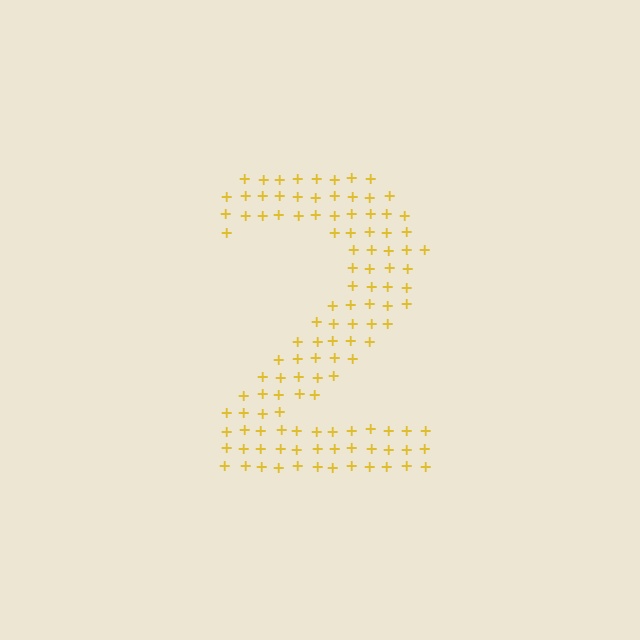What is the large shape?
The large shape is the digit 2.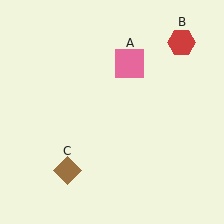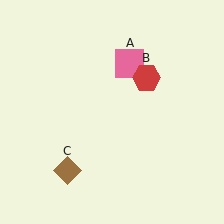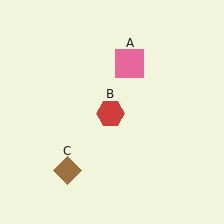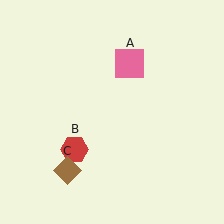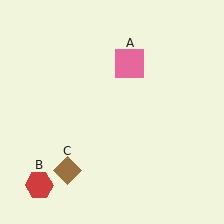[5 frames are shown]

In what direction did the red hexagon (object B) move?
The red hexagon (object B) moved down and to the left.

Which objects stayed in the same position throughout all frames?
Pink square (object A) and brown diamond (object C) remained stationary.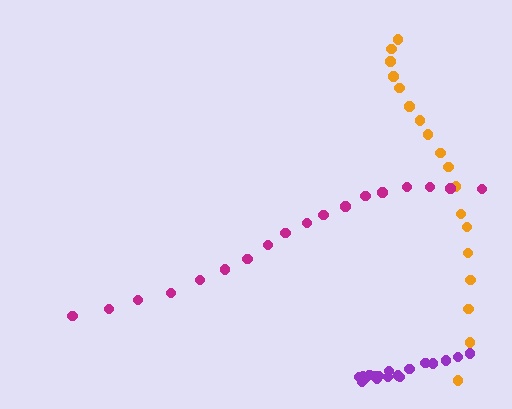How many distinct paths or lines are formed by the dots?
There are 3 distinct paths.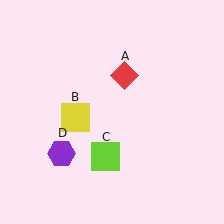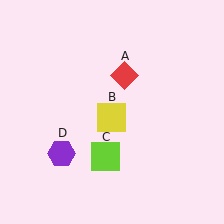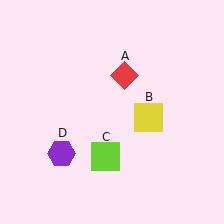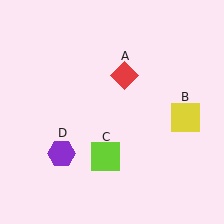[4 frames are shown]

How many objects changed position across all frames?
1 object changed position: yellow square (object B).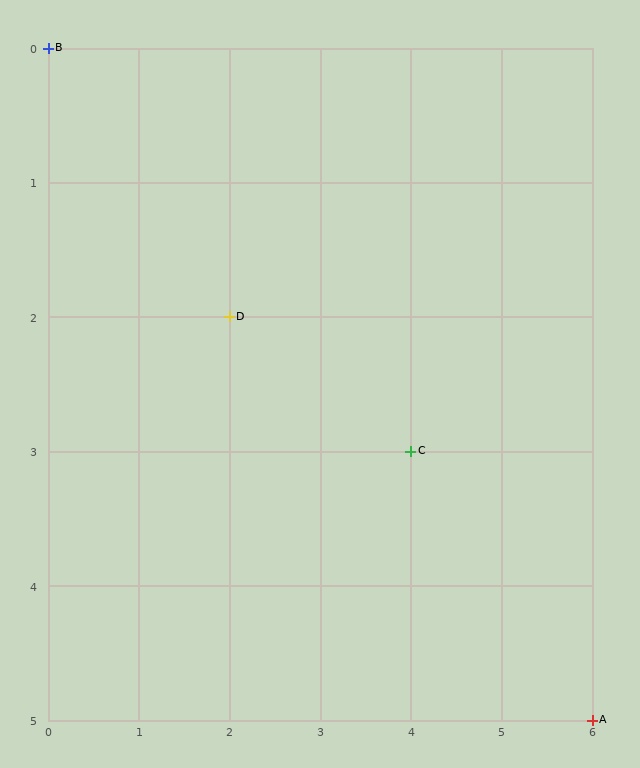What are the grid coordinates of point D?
Point D is at grid coordinates (2, 2).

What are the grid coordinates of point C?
Point C is at grid coordinates (4, 3).